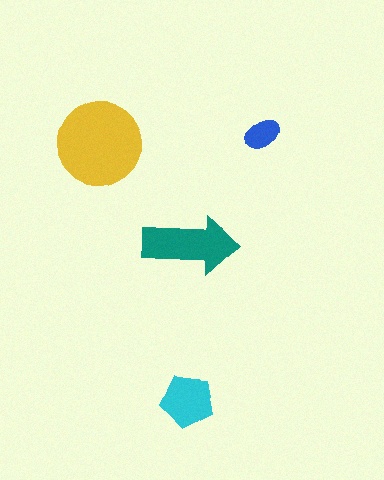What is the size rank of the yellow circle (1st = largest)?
1st.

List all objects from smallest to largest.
The blue ellipse, the cyan pentagon, the teal arrow, the yellow circle.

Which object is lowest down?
The cyan pentagon is bottommost.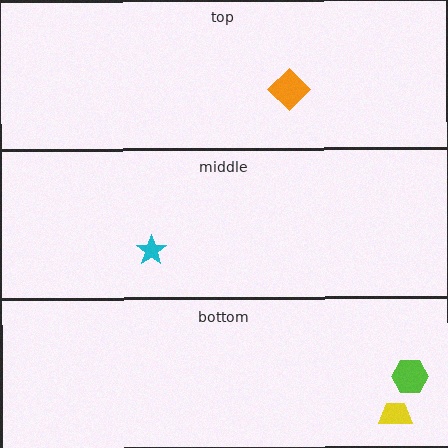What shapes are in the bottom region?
The lime hexagon, the yellow trapezoid.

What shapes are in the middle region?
The cyan star.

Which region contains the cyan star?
The middle region.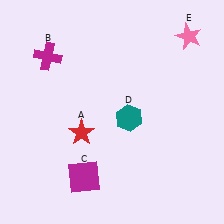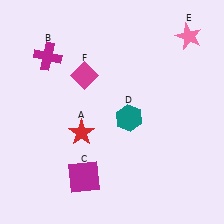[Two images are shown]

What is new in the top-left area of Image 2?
A magenta diamond (F) was added in the top-left area of Image 2.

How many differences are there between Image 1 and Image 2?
There is 1 difference between the two images.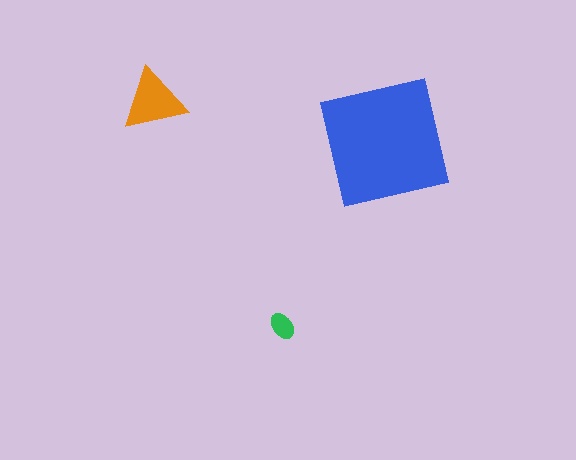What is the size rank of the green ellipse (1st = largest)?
3rd.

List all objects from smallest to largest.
The green ellipse, the orange triangle, the blue square.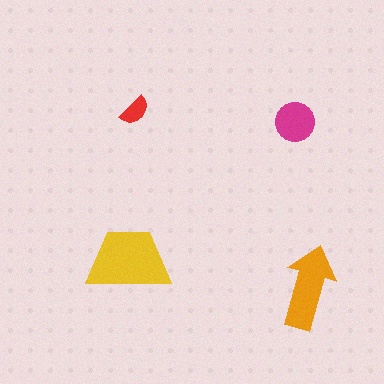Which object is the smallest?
The red semicircle.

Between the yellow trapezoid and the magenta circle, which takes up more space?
The yellow trapezoid.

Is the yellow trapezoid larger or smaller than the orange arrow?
Larger.